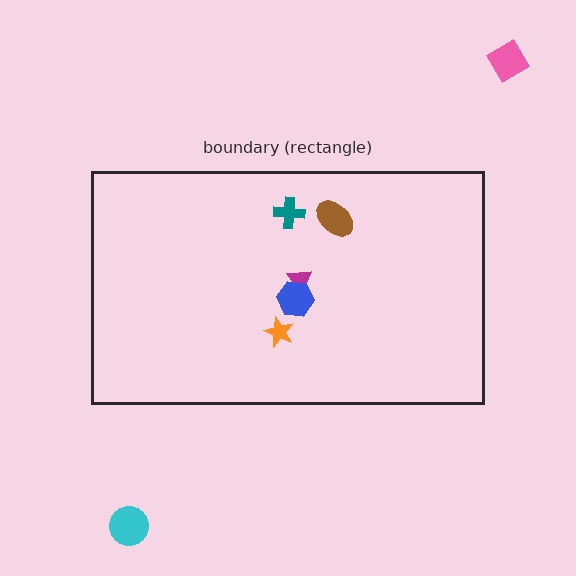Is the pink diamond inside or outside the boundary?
Outside.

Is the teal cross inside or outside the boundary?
Inside.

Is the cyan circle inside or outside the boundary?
Outside.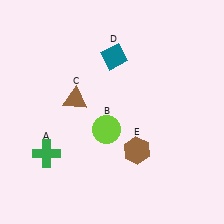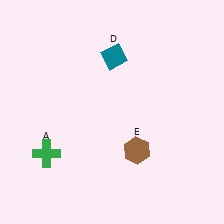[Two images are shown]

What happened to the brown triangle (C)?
The brown triangle (C) was removed in Image 2. It was in the top-left area of Image 1.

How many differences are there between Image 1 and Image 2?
There are 2 differences between the two images.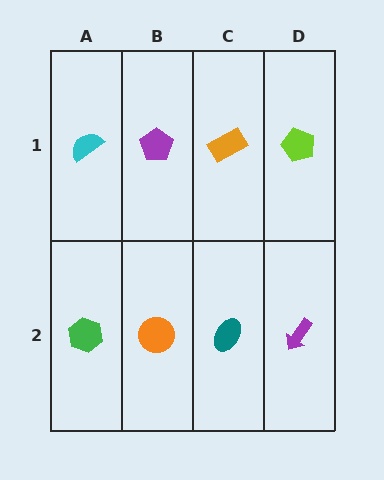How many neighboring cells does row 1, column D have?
2.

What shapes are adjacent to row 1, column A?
A green hexagon (row 2, column A), a purple pentagon (row 1, column B).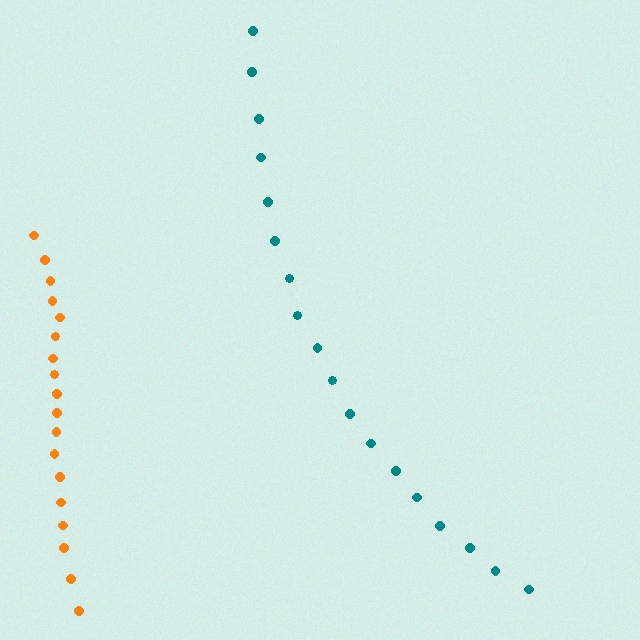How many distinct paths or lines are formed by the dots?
There are 2 distinct paths.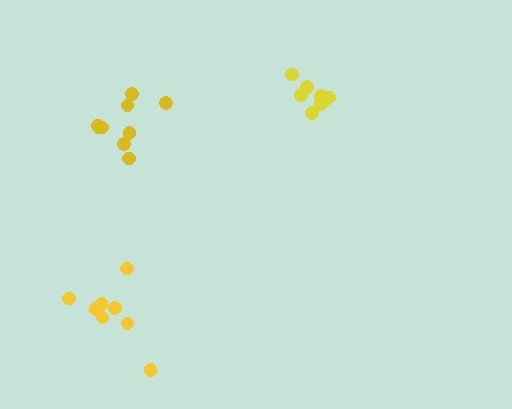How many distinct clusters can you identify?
There are 3 distinct clusters.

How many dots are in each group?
Group 1: 8 dots, Group 2: 8 dots, Group 3: 9 dots (25 total).